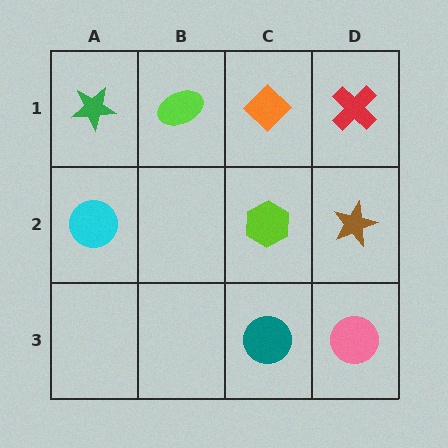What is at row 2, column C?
A lime hexagon.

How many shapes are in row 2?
3 shapes.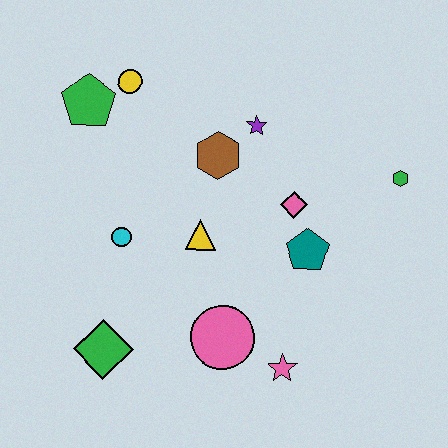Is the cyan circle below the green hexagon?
Yes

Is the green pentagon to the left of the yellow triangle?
Yes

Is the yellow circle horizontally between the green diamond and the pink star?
Yes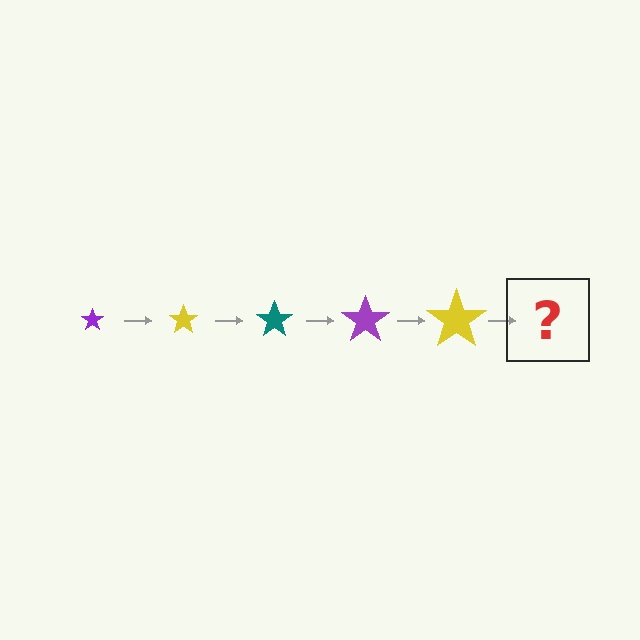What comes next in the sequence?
The next element should be a teal star, larger than the previous one.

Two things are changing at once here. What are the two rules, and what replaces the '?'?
The two rules are that the star grows larger each step and the color cycles through purple, yellow, and teal. The '?' should be a teal star, larger than the previous one.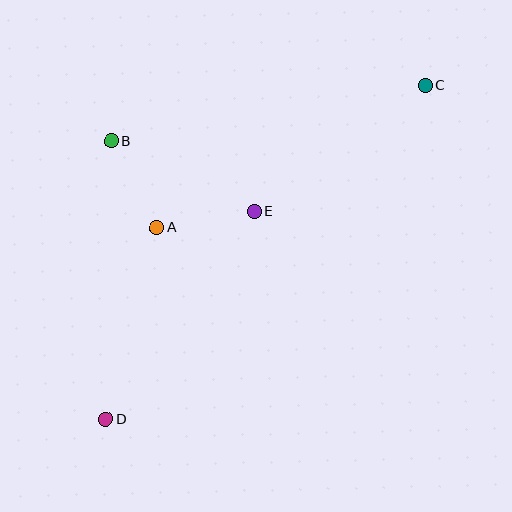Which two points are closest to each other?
Points A and B are closest to each other.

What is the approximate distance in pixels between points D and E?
The distance between D and E is approximately 256 pixels.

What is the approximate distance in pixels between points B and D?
The distance between B and D is approximately 279 pixels.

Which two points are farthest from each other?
Points C and D are farthest from each other.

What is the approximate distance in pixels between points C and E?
The distance between C and E is approximately 212 pixels.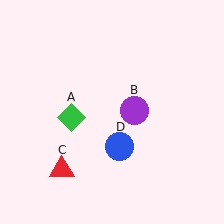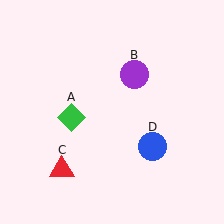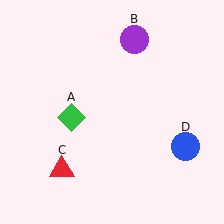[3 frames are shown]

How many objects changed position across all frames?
2 objects changed position: purple circle (object B), blue circle (object D).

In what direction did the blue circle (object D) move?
The blue circle (object D) moved right.